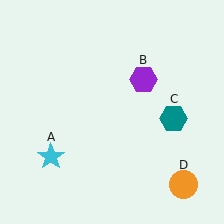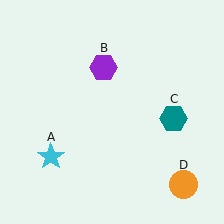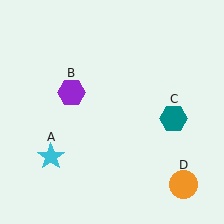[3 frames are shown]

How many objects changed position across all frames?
1 object changed position: purple hexagon (object B).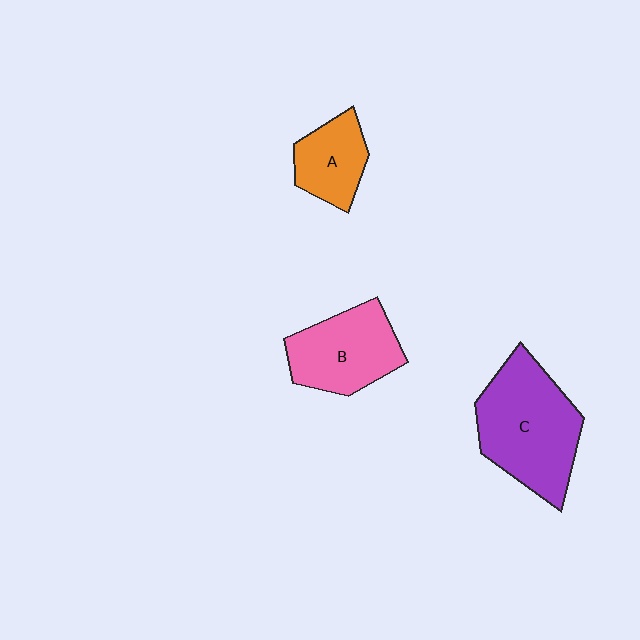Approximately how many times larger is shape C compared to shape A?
Approximately 2.1 times.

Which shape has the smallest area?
Shape A (orange).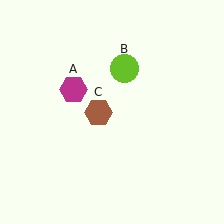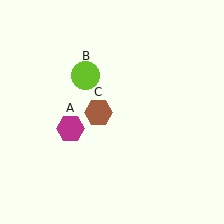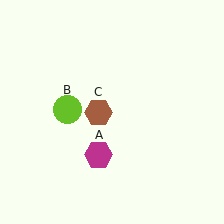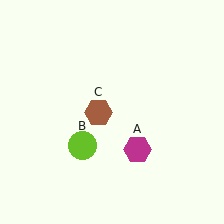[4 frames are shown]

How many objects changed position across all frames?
2 objects changed position: magenta hexagon (object A), lime circle (object B).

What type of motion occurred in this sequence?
The magenta hexagon (object A), lime circle (object B) rotated counterclockwise around the center of the scene.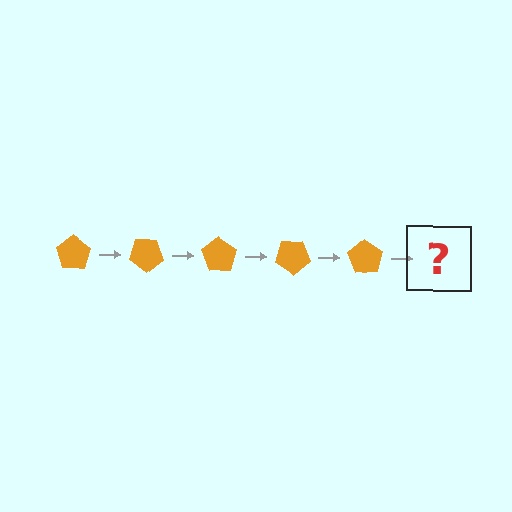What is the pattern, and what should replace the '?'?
The pattern is that the pentagon rotates 35 degrees each step. The '?' should be an orange pentagon rotated 175 degrees.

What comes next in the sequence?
The next element should be an orange pentagon rotated 175 degrees.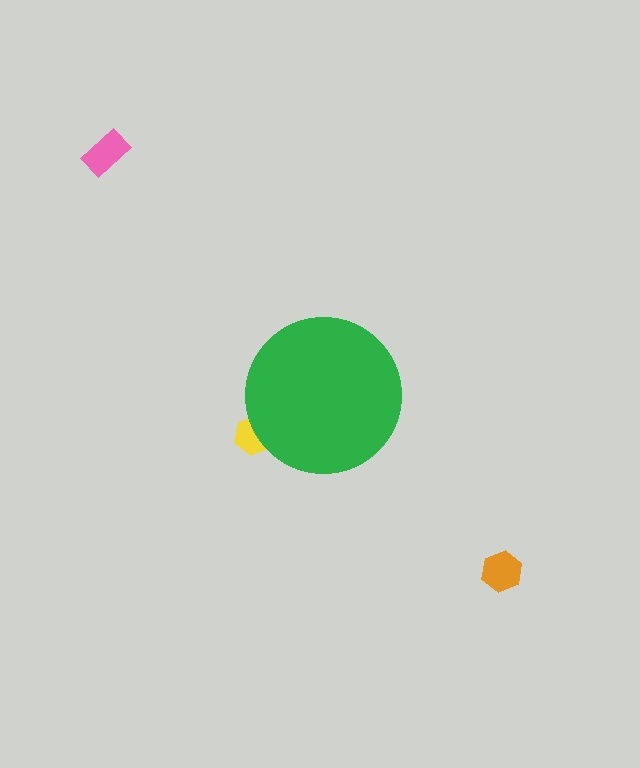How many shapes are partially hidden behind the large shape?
1 shape is partially hidden.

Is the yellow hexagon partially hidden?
Yes, the yellow hexagon is partially hidden behind the green circle.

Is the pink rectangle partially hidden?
No, the pink rectangle is fully visible.